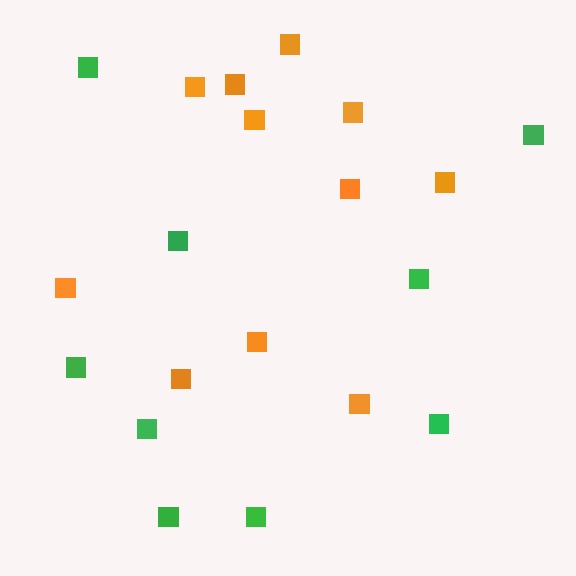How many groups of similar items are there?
There are 2 groups: one group of green squares (9) and one group of orange squares (11).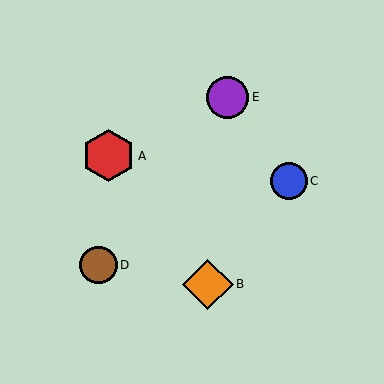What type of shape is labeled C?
Shape C is a blue circle.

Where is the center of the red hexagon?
The center of the red hexagon is at (108, 156).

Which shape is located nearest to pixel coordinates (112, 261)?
The brown circle (labeled D) at (99, 265) is nearest to that location.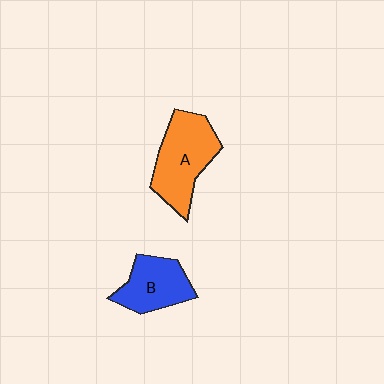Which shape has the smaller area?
Shape B (blue).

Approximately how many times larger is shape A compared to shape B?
Approximately 1.4 times.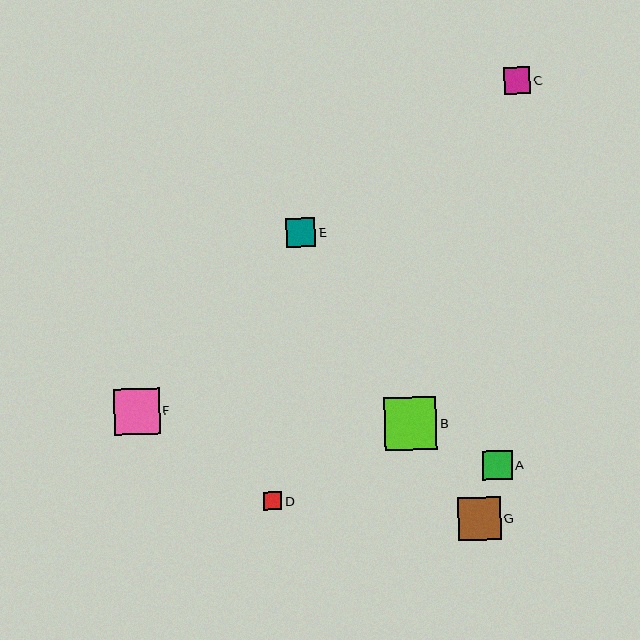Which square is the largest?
Square B is the largest with a size of approximately 53 pixels.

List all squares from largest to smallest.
From largest to smallest: B, F, G, A, E, C, D.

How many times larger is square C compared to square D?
Square C is approximately 1.5 times the size of square D.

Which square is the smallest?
Square D is the smallest with a size of approximately 18 pixels.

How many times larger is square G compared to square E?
Square G is approximately 1.4 times the size of square E.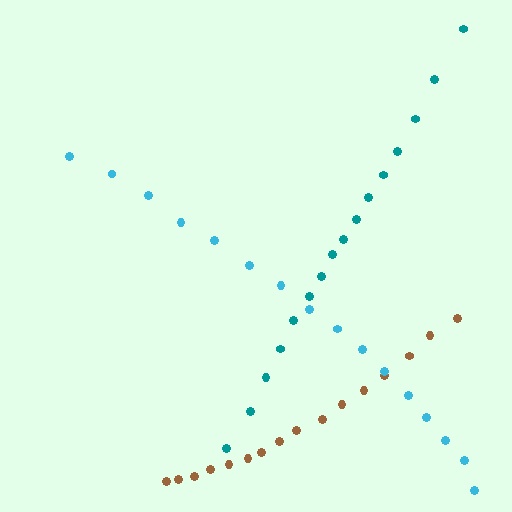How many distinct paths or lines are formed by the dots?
There are 3 distinct paths.